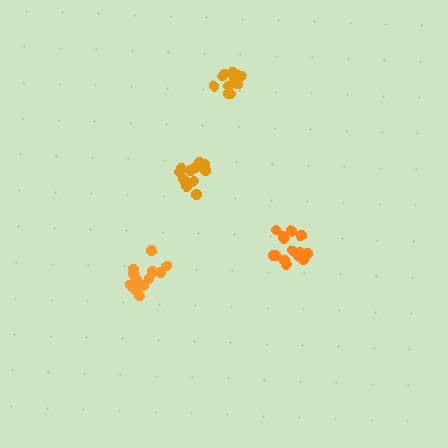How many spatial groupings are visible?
There are 4 spatial groupings.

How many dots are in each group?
Group 1: 13 dots, Group 2: 12 dots, Group 3: 15 dots, Group 4: 12 dots (52 total).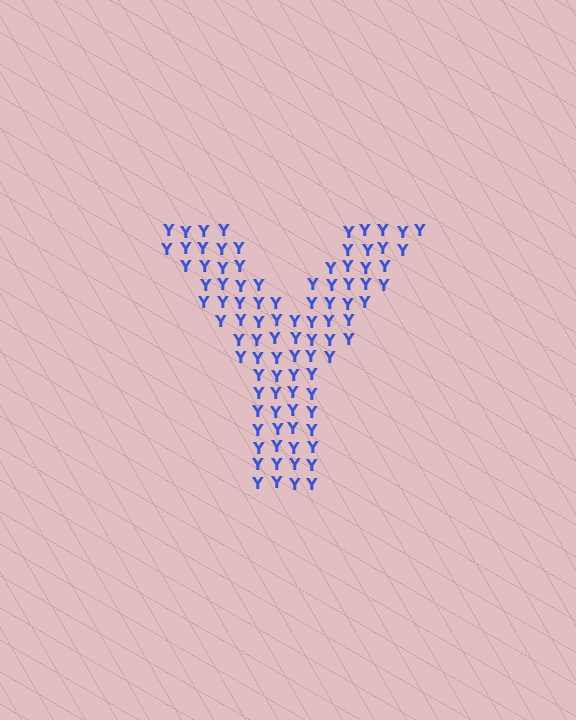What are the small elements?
The small elements are letter Y's.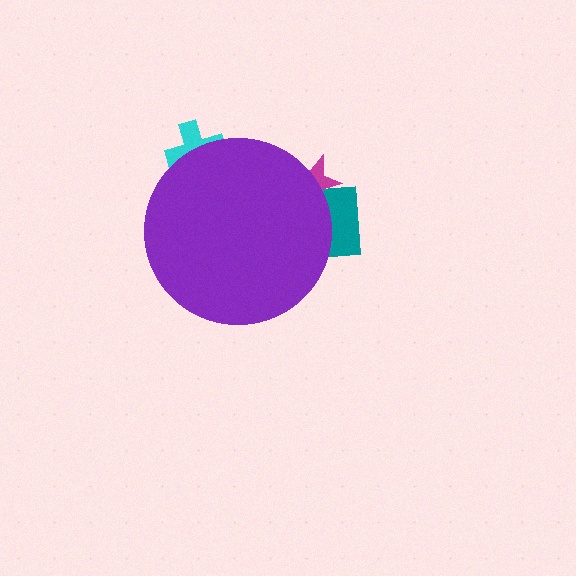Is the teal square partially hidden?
Yes, the teal square is partially hidden behind the purple circle.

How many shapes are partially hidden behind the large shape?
3 shapes are partially hidden.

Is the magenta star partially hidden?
Yes, the magenta star is partially hidden behind the purple circle.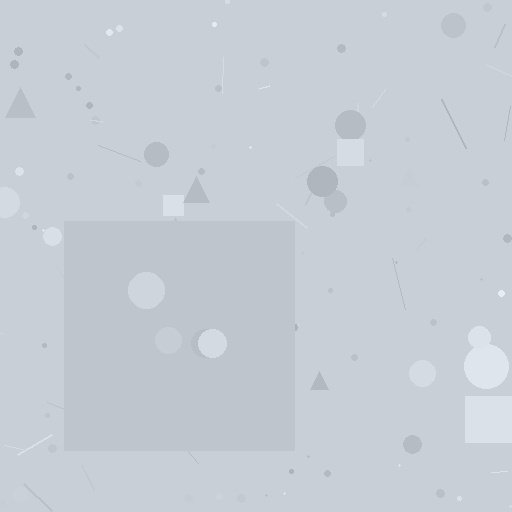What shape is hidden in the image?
A square is hidden in the image.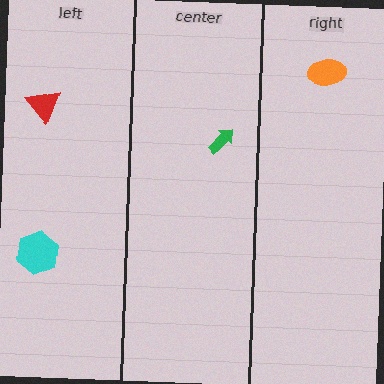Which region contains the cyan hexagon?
The left region.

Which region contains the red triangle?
The left region.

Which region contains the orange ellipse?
The right region.